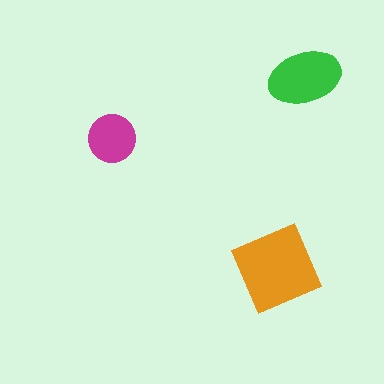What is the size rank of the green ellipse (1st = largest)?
2nd.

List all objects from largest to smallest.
The orange diamond, the green ellipse, the magenta circle.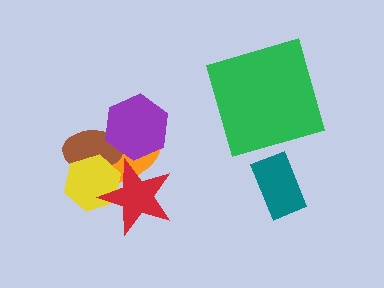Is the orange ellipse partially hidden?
Yes, it is partially covered by another shape.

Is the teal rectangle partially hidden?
No, no other shape covers it.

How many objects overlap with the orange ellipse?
4 objects overlap with the orange ellipse.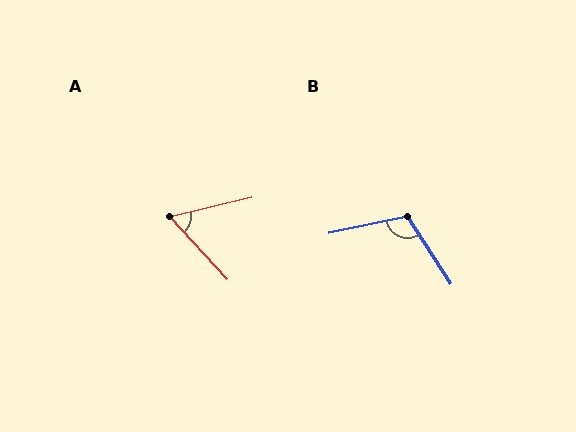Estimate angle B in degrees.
Approximately 111 degrees.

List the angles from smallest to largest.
A (61°), B (111°).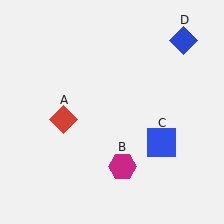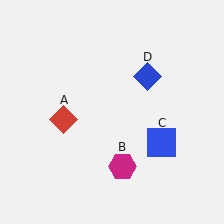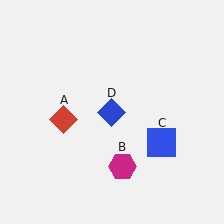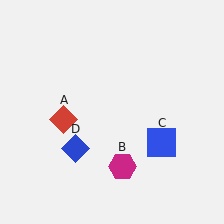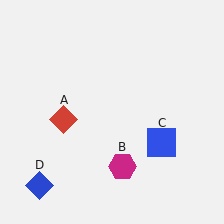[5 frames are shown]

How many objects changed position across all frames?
1 object changed position: blue diamond (object D).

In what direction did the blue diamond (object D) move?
The blue diamond (object D) moved down and to the left.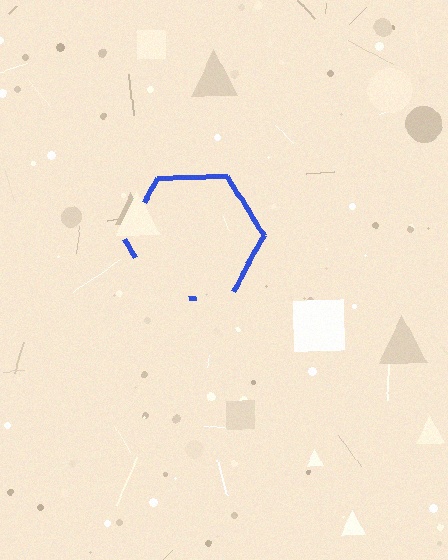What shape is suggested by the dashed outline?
The dashed outline suggests a hexagon.